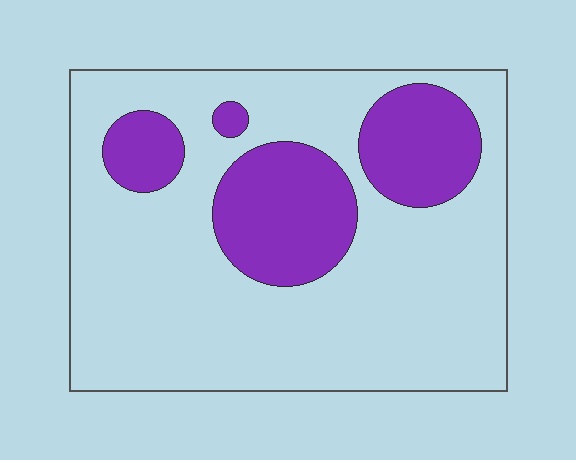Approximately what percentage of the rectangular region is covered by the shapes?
Approximately 25%.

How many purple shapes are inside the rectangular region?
4.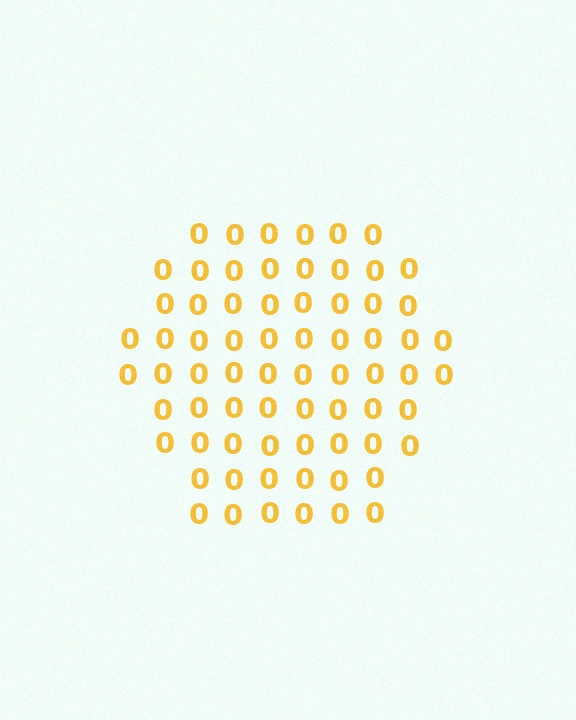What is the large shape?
The large shape is a hexagon.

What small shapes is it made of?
It is made of small digit 0's.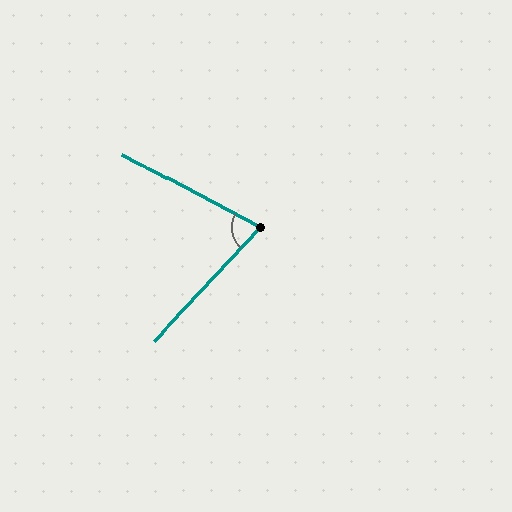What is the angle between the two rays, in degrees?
Approximately 75 degrees.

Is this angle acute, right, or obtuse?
It is acute.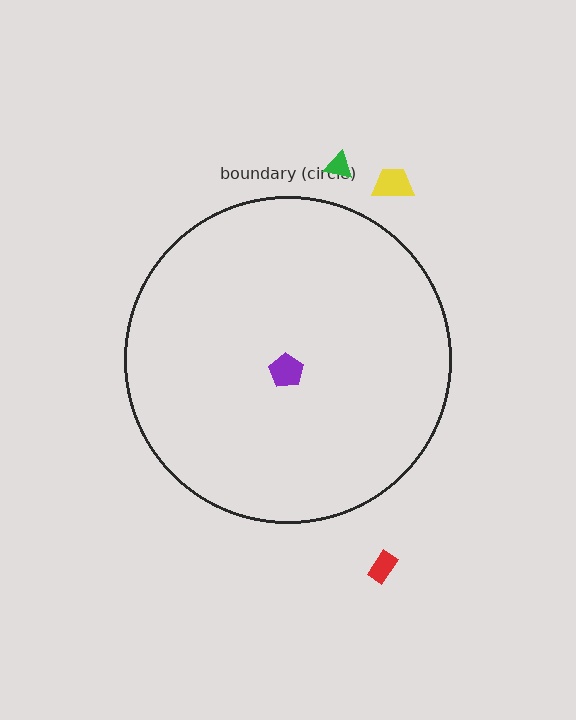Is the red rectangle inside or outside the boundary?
Outside.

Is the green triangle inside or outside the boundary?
Outside.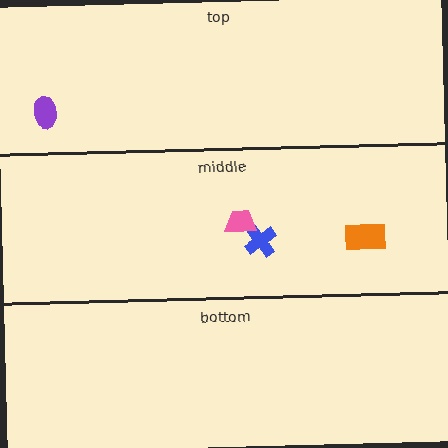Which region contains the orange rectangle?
The middle region.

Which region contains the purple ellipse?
The top region.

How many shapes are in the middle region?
3.